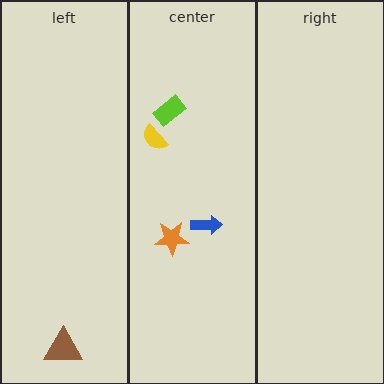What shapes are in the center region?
The lime rectangle, the yellow semicircle, the orange star, the blue arrow.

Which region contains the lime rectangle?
The center region.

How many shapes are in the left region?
1.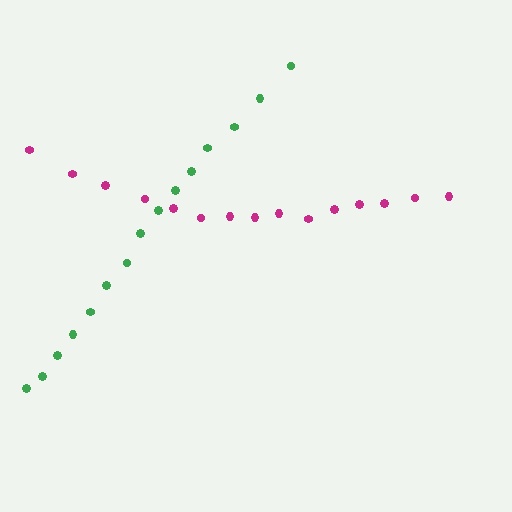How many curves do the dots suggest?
There are 2 distinct paths.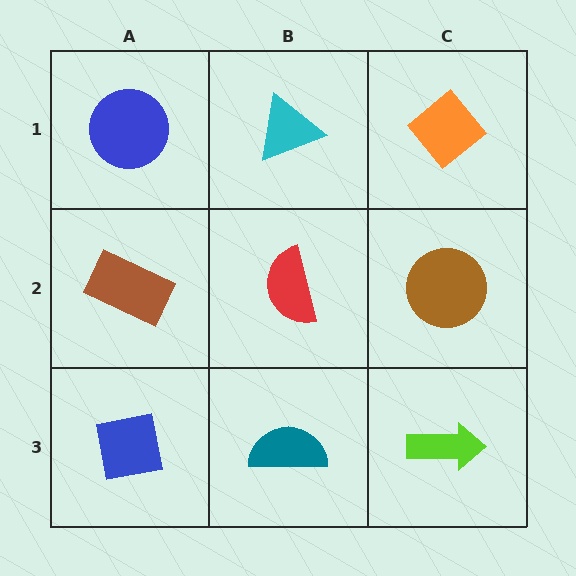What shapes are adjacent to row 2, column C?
An orange diamond (row 1, column C), a lime arrow (row 3, column C), a red semicircle (row 2, column B).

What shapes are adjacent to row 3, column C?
A brown circle (row 2, column C), a teal semicircle (row 3, column B).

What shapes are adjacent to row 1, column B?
A red semicircle (row 2, column B), a blue circle (row 1, column A), an orange diamond (row 1, column C).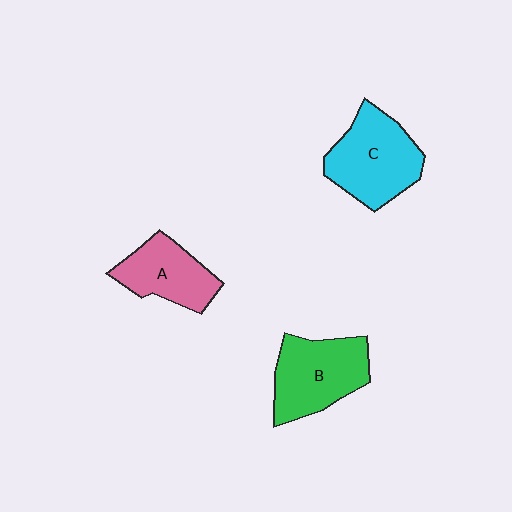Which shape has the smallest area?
Shape A (pink).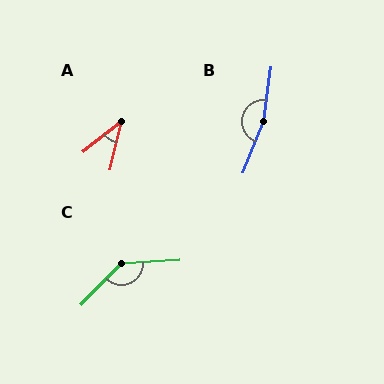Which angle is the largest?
B, at approximately 167 degrees.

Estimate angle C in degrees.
Approximately 138 degrees.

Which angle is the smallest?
A, at approximately 39 degrees.